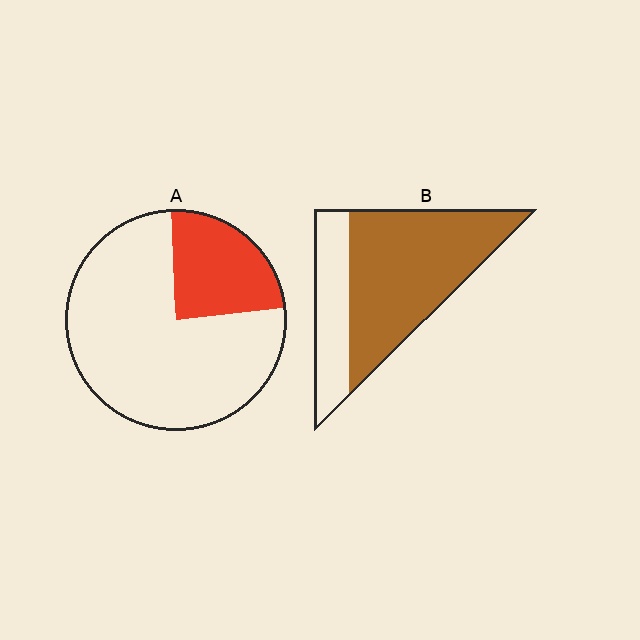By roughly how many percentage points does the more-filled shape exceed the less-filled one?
By roughly 45 percentage points (B over A).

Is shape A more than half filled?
No.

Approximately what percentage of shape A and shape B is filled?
A is approximately 25% and B is approximately 70%.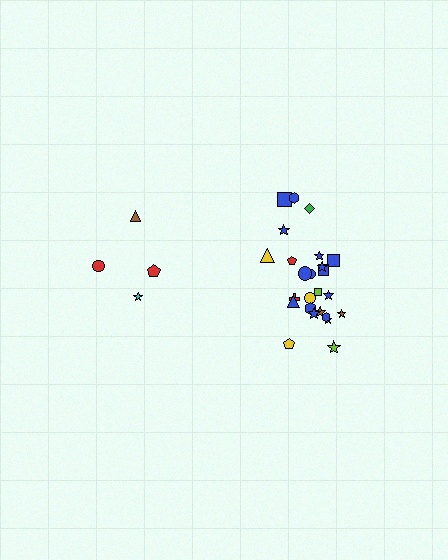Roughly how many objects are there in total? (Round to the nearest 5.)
Roughly 30 objects in total.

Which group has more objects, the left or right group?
The right group.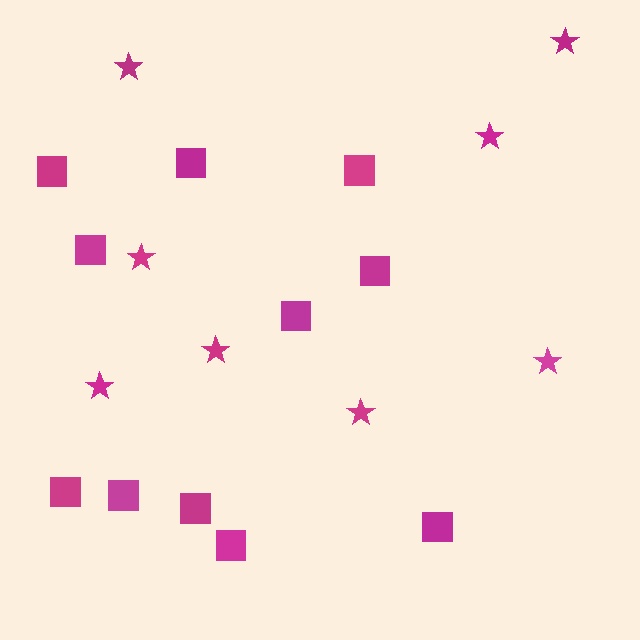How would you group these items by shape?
There are 2 groups: one group of squares (11) and one group of stars (8).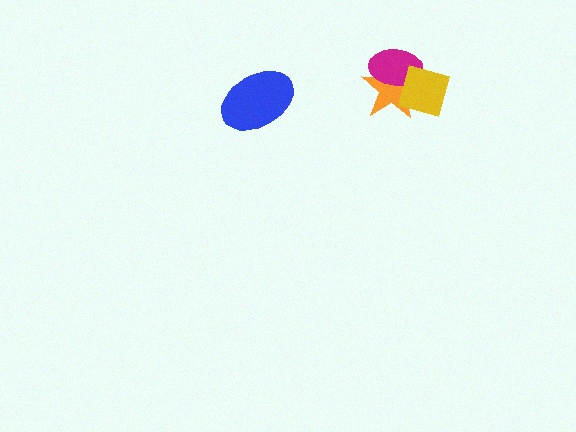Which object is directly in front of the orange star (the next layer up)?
The magenta ellipse is directly in front of the orange star.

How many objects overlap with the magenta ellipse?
2 objects overlap with the magenta ellipse.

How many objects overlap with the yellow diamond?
2 objects overlap with the yellow diamond.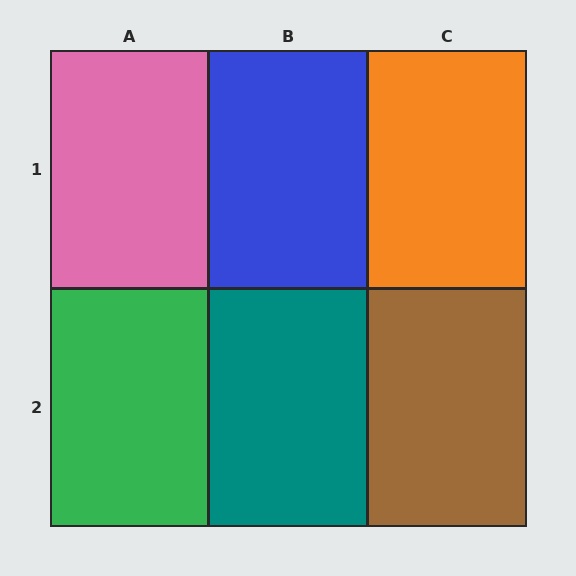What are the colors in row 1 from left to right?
Pink, blue, orange.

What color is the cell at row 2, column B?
Teal.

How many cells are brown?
1 cell is brown.